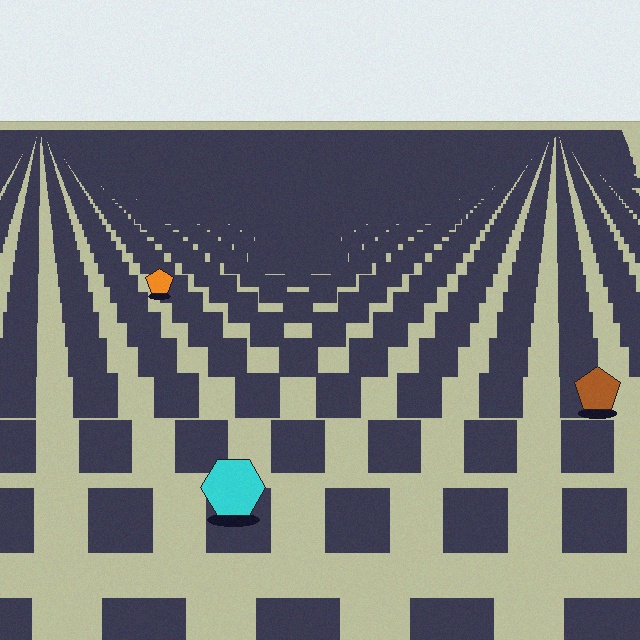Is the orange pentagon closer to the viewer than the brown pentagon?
No. The brown pentagon is closer — you can tell from the texture gradient: the ground texture is coarser near it.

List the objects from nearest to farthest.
From nearest to farthest: the cyan hexagon, the brown pentagon, the orange pentagon.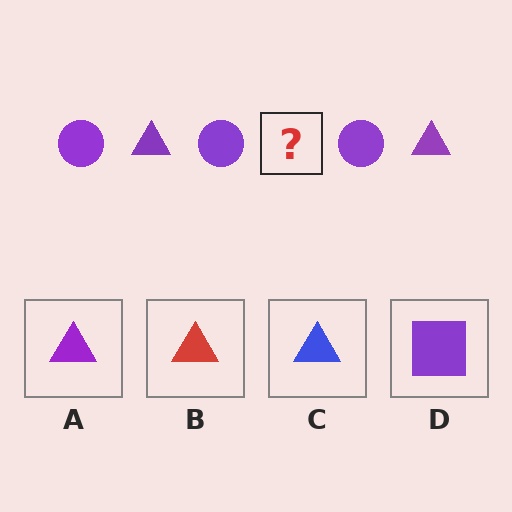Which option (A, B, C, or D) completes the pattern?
A.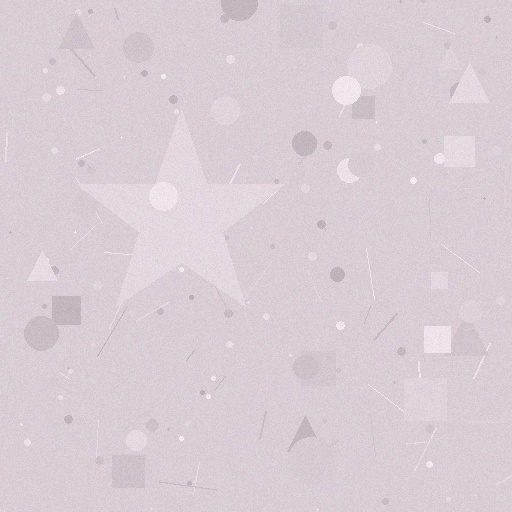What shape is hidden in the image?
A star is hidden in the image.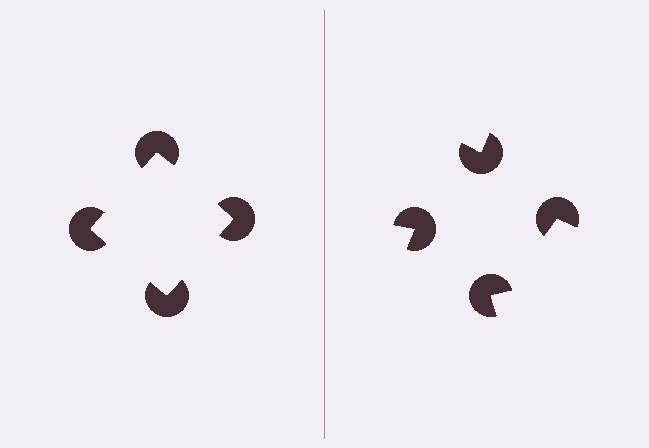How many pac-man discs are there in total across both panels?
8 — 4 on each side.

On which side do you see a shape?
An illusory square appears on the left side. On the right side the wedge cuts are rotated, so no coherent shape forms.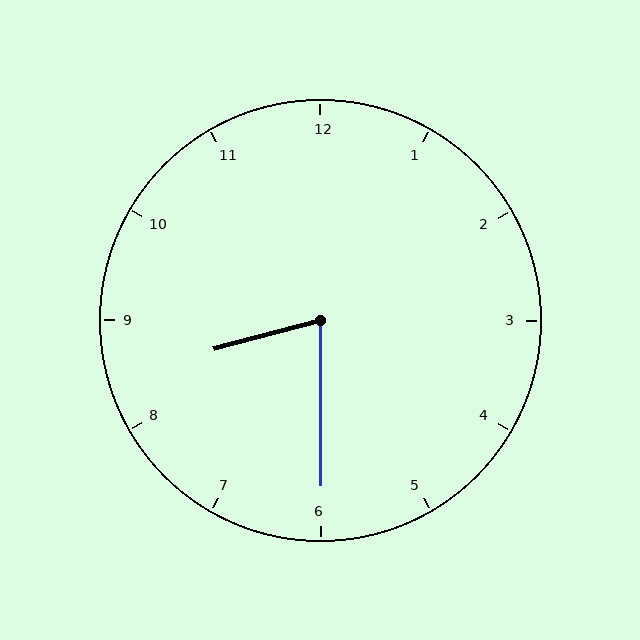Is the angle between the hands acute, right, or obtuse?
It is acute.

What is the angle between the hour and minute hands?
Approximately 75 degrees.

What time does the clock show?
8:30.